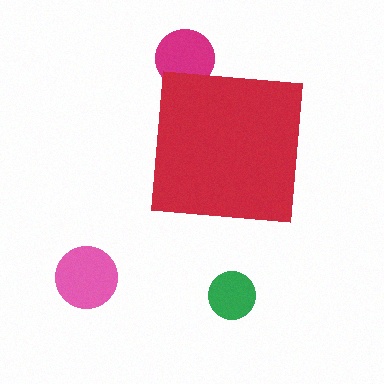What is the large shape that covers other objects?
A red square.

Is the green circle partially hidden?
No, the green circle is fully visible.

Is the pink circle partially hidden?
No, the pink circle is fully visible.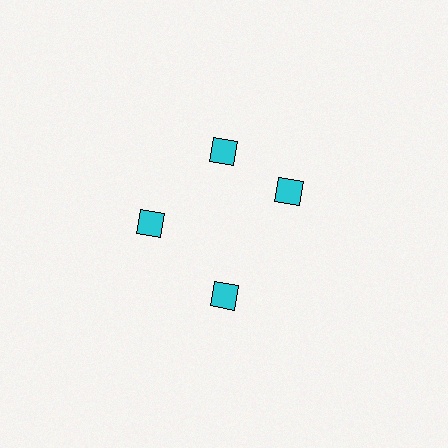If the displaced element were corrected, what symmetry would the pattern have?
It would have 4-fold rotational symmetry — the pattern would map onto itself every 90 degrees.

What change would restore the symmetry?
The symmetry would be restored by rotating it back into even spacing with its neighbors so that all 4 diamonds sit at equal angles and equal distance from the center.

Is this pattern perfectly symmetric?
No. The 4 cyan diamonds are arranged in a ring, but one element near the 3 o'clock position is rotated out of alignment along the ring, breaking the 4-fold rotational symmetry.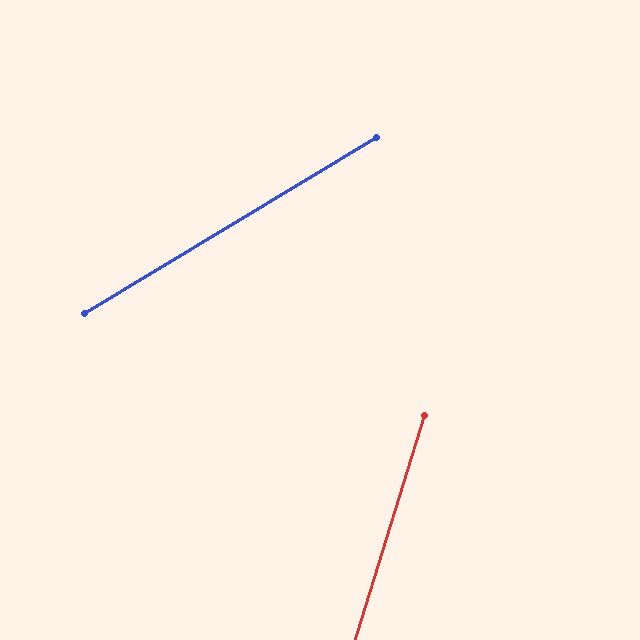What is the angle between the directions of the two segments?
Approximately 42 degrees.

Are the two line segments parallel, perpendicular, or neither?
Neither parallel nor perpendicular — they differ by about 42°.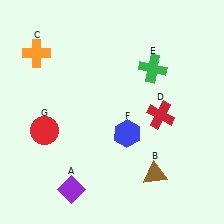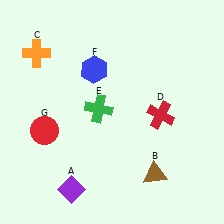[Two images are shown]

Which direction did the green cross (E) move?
The green cross (E) moved left.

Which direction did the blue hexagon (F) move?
The blue hexagon (F) moved up.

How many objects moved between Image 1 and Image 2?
2 objects moved between the two images.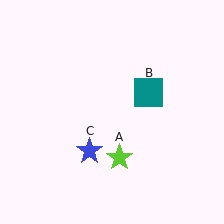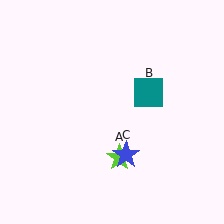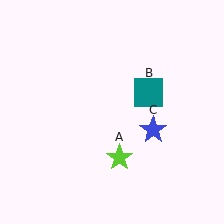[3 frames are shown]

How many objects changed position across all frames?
1 object changed position: blue star (object C).